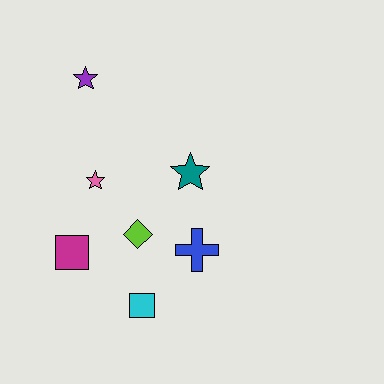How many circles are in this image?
There are no circles.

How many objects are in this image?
There are 7 objects.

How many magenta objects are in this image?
There is 1 magenta object.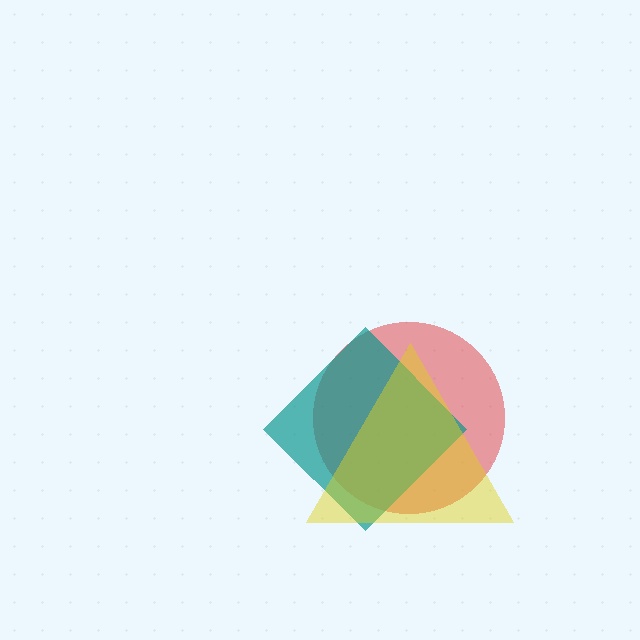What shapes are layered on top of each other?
The layered shapes are: a red circle, a teal diamond, a yellow triangle.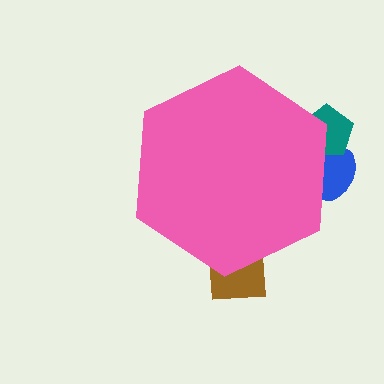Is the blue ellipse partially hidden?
Yes, the blue ellipse is partially hidden behind the pink hexagon.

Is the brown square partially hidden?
Yes, the brown square is partially hidden behind the pink hexagon.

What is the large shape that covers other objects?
A pink hexagon.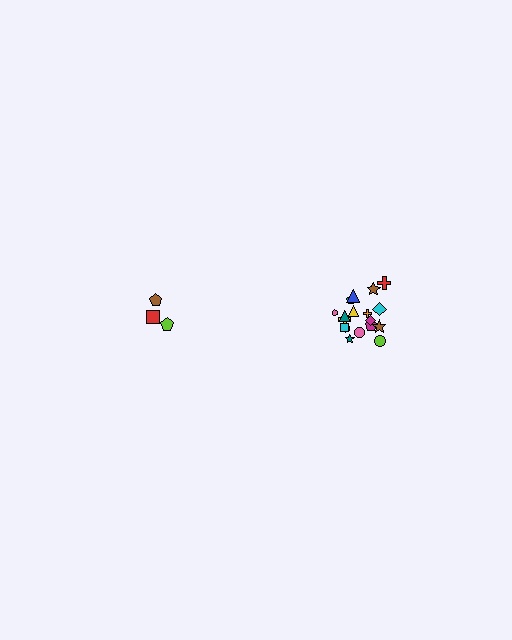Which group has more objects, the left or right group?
The right group.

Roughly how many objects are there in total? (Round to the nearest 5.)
Roughly 20 objects in total.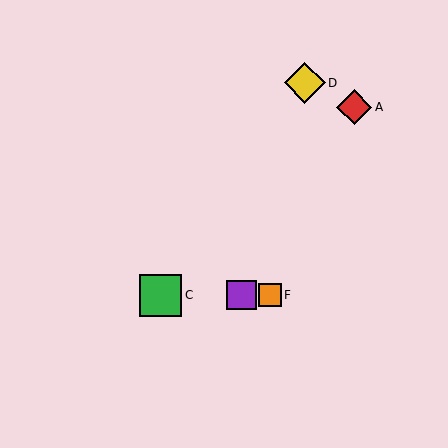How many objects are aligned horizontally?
4 objects (B, C, E, F) are aligned horizontally.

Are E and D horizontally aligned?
No, E is at y≈295 and D is at y≈83.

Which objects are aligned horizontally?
Objects B, C, E, F are aligned horizontally.